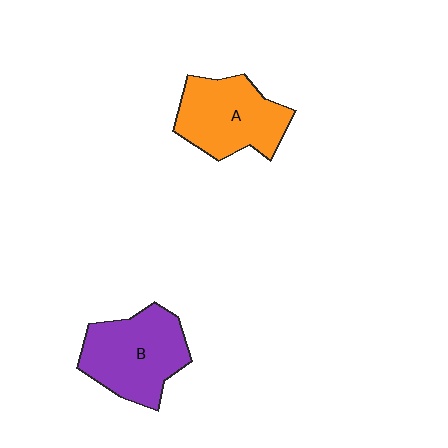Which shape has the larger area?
Shape B (purple).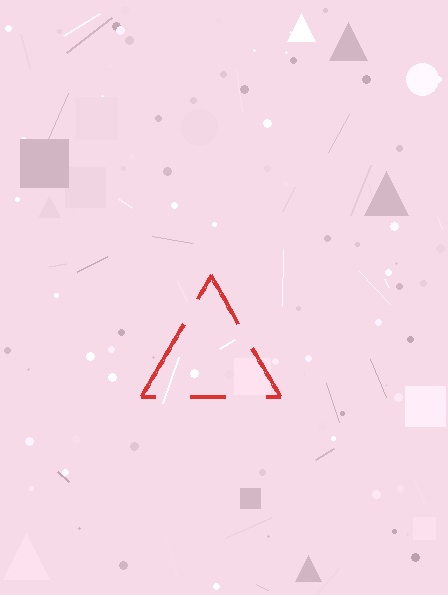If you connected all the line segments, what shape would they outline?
They would outline a triangle.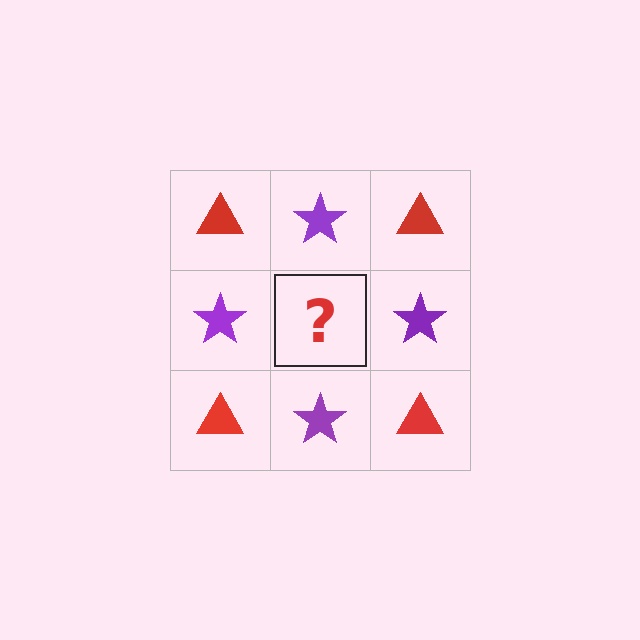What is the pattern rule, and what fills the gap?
The rule is that it alternates red triangle and purple star in a checkerboard pattern. The gap should be filled with a red triangle.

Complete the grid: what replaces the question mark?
The question mark should be replaced with a red triangle.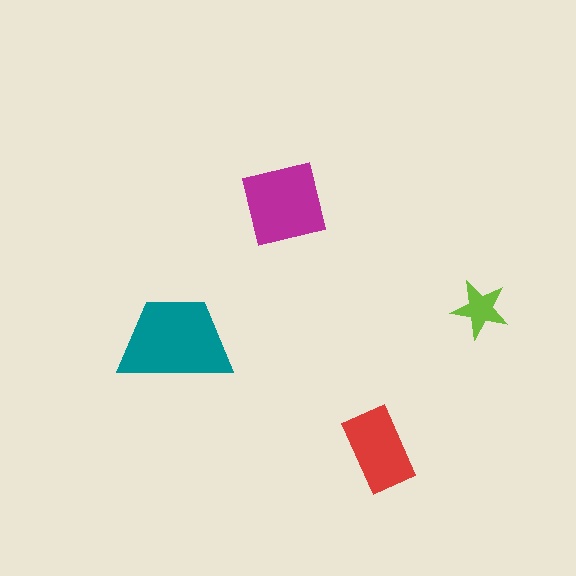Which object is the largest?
The teal trapezoid.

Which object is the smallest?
The lime star.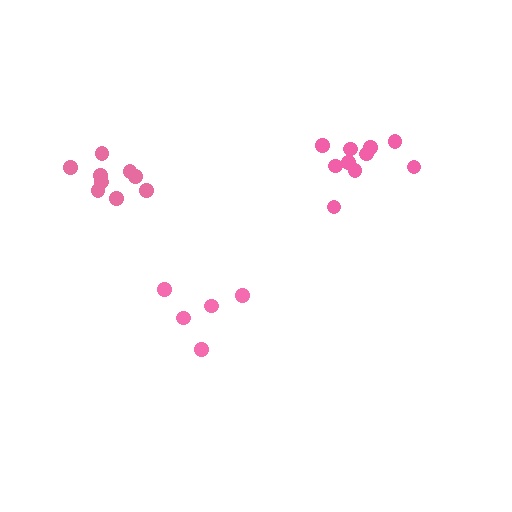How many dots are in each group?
Group 1: 9 dots, Group 2: 6 dots, Group 3: 10 dots (25 total).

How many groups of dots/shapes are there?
There are 3 groups.